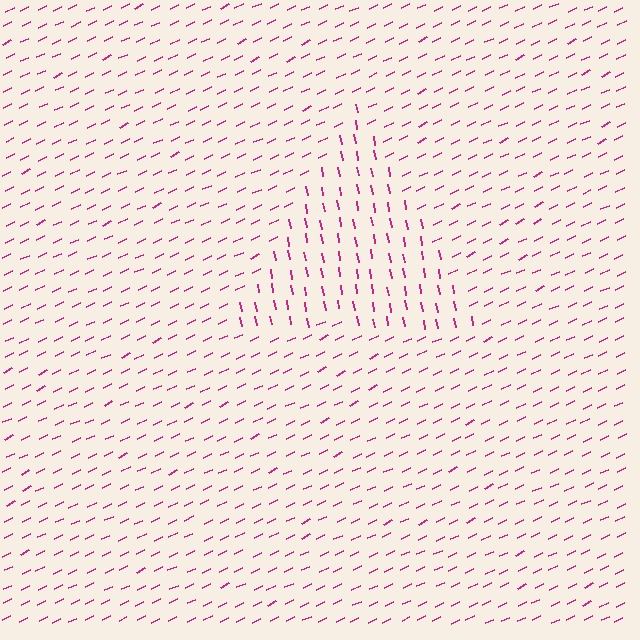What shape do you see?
I see a triangle.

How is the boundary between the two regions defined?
The boundary is defined purely by a change in line orientation (approximately 75 degrees difference). All lines are the same color and thickness.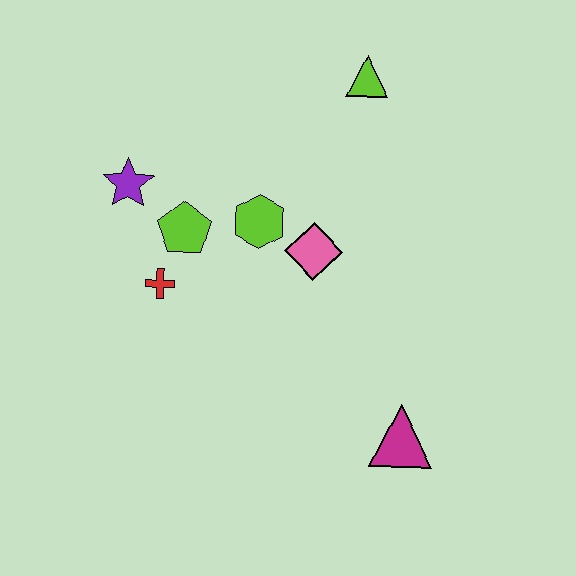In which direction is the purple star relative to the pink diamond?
The purple star is to the left of the pink diamond.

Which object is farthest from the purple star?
The magenta triangle is farthest from the purple star.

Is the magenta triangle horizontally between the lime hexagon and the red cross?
No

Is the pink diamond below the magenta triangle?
No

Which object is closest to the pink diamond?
The lime hexagon is closest to the pink diamond.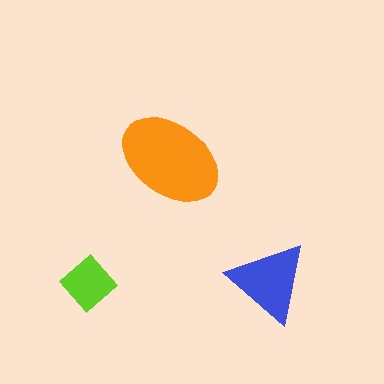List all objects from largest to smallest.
The orange ellipse, the blue triangle, the lime diamond.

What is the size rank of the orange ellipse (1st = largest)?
1st.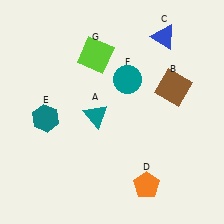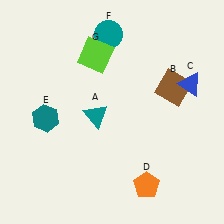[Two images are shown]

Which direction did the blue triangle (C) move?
The blue triangle (C) moved down.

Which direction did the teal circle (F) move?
The teal circle (F) moved up.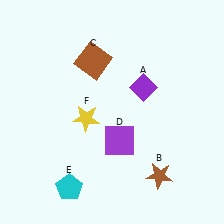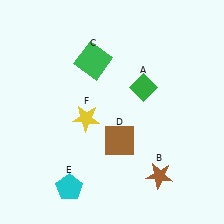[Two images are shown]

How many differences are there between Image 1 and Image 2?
There are 3 differences between the two images.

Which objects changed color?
A changed from purple to green. C changed from brown to green. D changed from purple to brown.